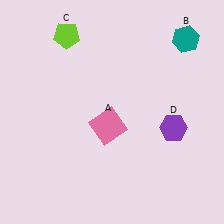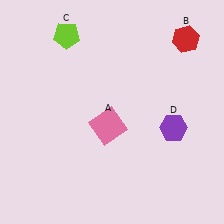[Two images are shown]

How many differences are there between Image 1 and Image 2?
There is 1 difference between the two images.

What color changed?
The hexagon (B) changed from teal in Image 1 to red in Image 2.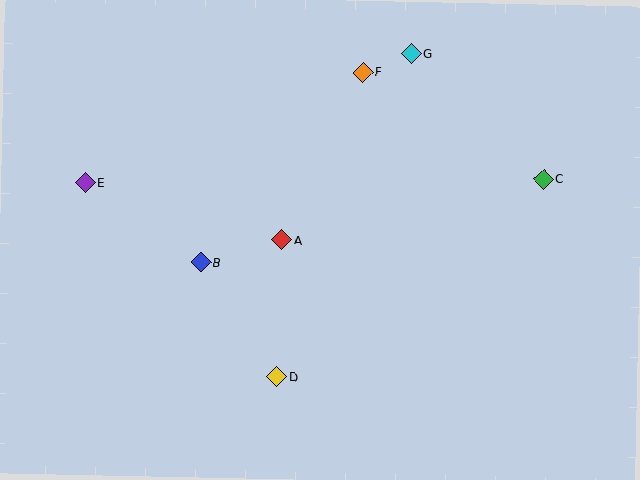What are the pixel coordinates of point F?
Point F is at (363, 72).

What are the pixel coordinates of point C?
Point C is at (544, 179).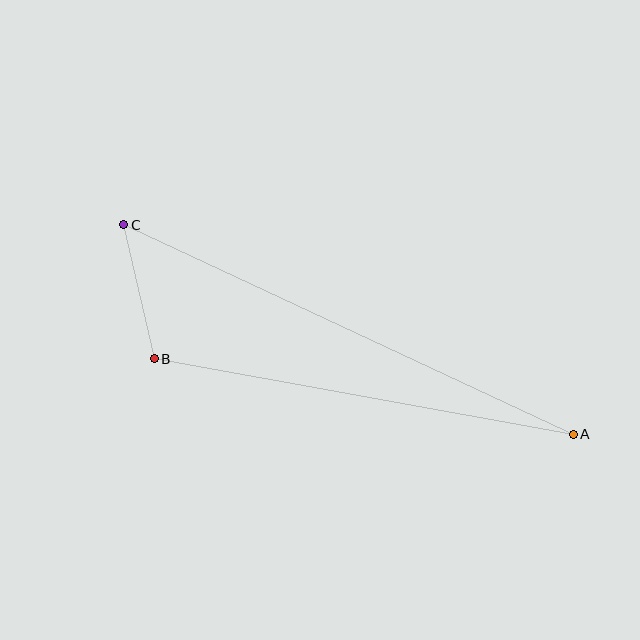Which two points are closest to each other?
Points B and C are closest to each other.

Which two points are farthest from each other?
Points A and C are farthest from each other.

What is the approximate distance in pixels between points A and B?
The distance between A and B is approximately 426 pixels.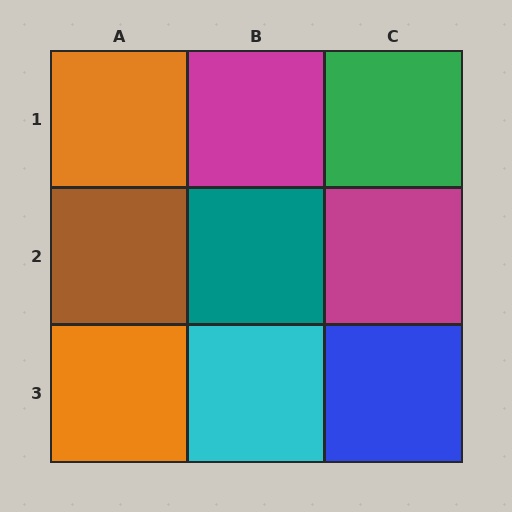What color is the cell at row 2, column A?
Brown.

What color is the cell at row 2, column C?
Magenta.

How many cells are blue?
1 cell is blue.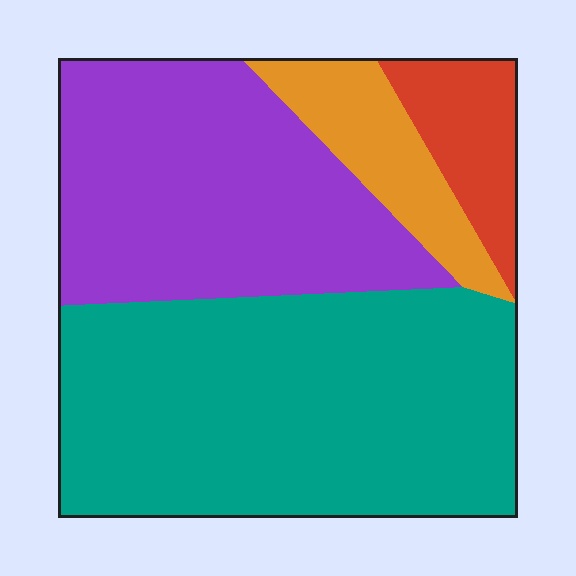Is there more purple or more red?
Purple.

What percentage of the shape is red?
Red takes up about one tenth (1/10) of the shape.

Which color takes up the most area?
Teal, at roughly 50%.